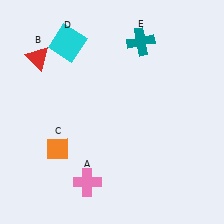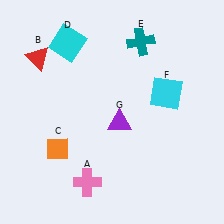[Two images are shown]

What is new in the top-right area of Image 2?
A cyan square (F) was added in the top-right area of Image 2.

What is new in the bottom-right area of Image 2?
A purple triangle (G) was added in the bottom-right area of Image 2.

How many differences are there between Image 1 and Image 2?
There are 2 differences between the two images.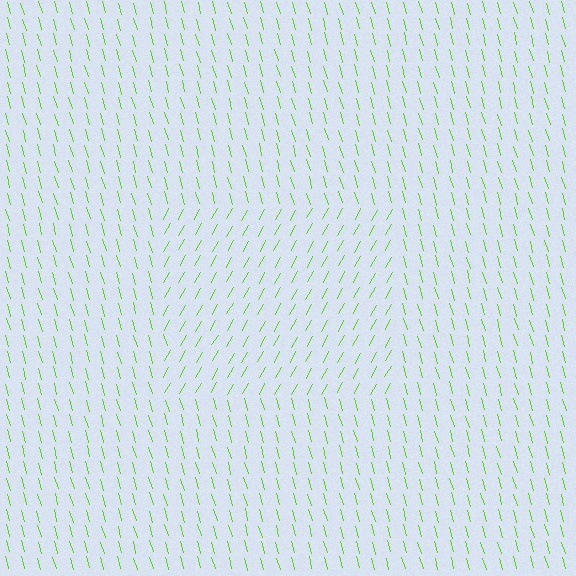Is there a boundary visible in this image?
Yes, there is a texture boundary formed by a change in line orientation.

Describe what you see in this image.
The image is filled with small lime line segments. A rectangle region in the image has lines oriented differently from the surrounding lines, creating a visible texture boundary.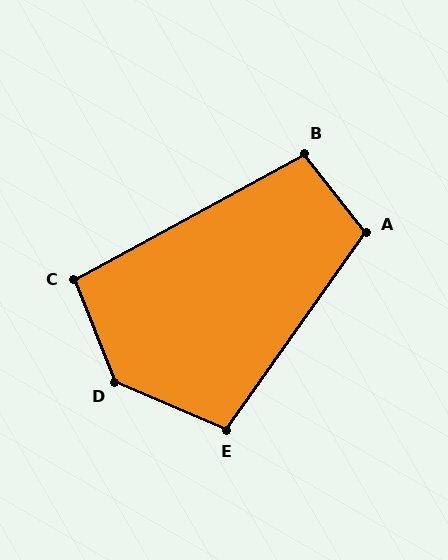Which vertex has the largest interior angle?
D, at approximately 134 degrees.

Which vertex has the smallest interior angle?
C, at approximately 97 degrees.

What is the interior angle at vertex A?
Approximately 107 degrees (obtuse).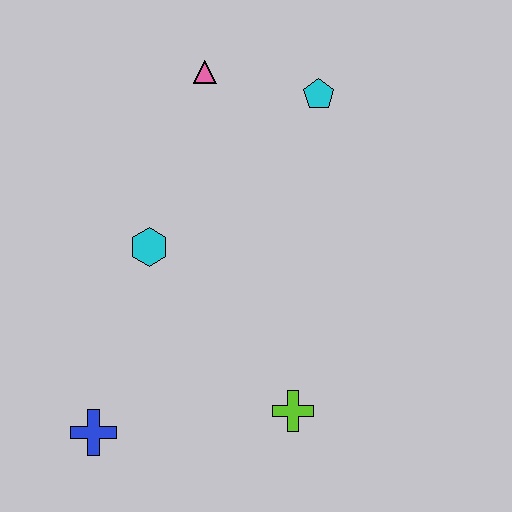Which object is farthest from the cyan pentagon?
The blue cross is farthest from the cyan pentagon.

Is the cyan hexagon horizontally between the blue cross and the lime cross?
Yes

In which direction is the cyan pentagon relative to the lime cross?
The cyan pentagon is above the lime cross.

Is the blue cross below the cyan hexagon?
Yes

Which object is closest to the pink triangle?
The cyan pentagon is closest to the pink triangle.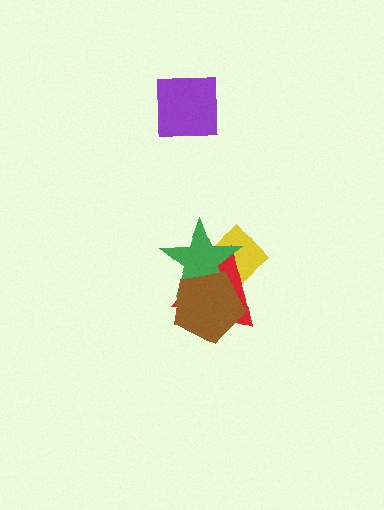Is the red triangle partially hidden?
Yes, it is partially covered by another shape.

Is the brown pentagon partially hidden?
No, no other shape covers it.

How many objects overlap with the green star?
3 objects overlap with the green star.